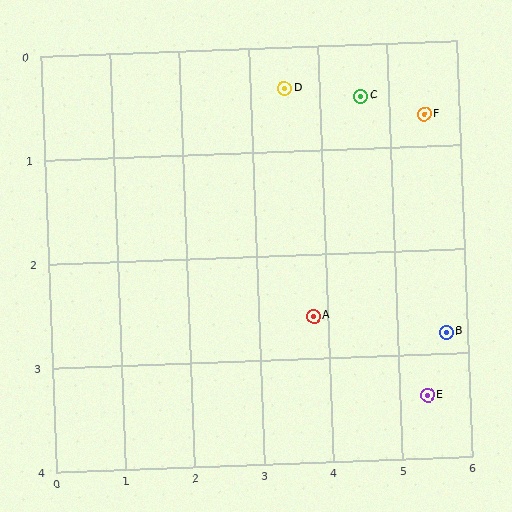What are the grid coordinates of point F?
Point F is at approximately (5.5, 0.7).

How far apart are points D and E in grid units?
Points D and E are about 3.6 grid units apart.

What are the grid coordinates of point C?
Point C is at approximately (4.6, 0.5).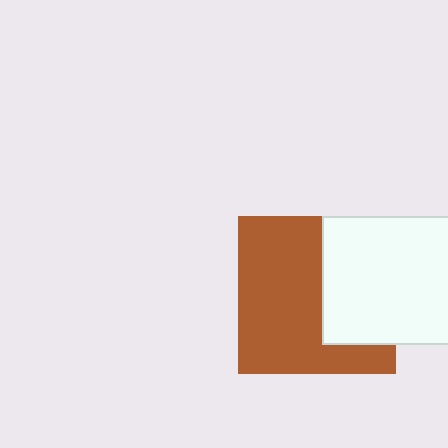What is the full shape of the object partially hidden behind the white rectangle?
The partially hidden object is a brown square.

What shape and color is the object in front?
The object in front is a white rectangle.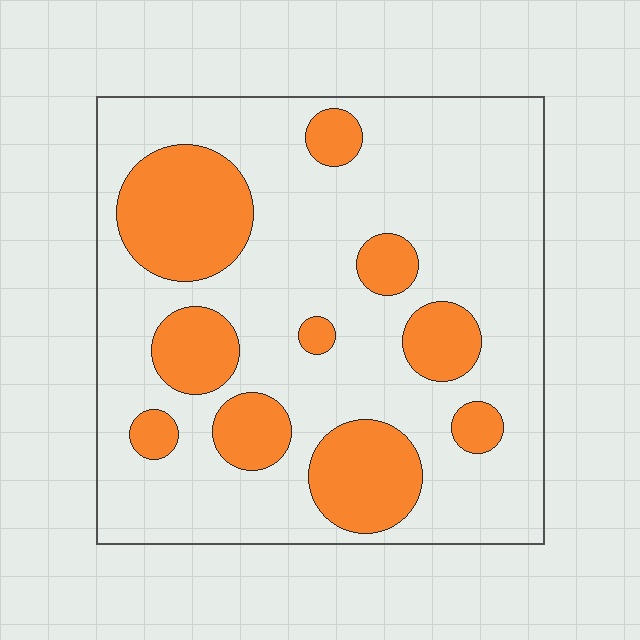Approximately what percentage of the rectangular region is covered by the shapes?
Approximately 25%.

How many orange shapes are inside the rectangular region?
10.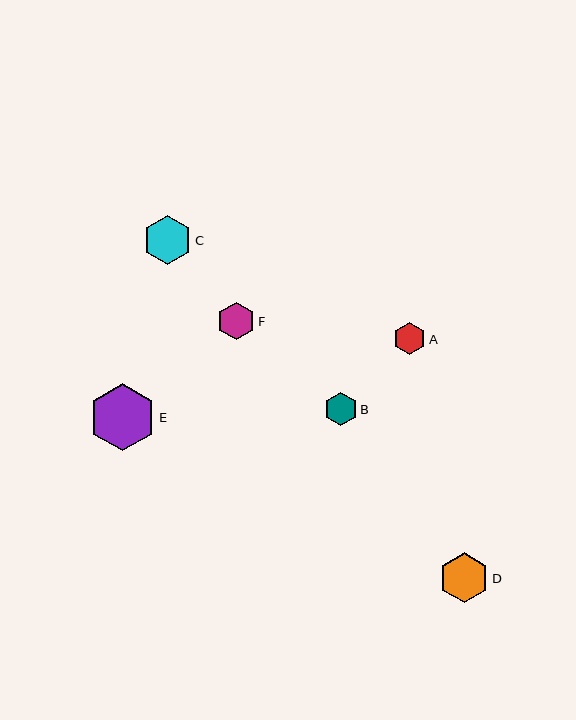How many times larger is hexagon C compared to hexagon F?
Hexagon C is approximately 1.3 times the size of hexagon F.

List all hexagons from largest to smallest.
From largest to smallest: E, D, C, F, B, A.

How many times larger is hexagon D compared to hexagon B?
Hexagon D is approximately 1.5 times the size of hexagon B.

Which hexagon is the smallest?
Hexagon A is the smallest with a size of approximately 32 pixels.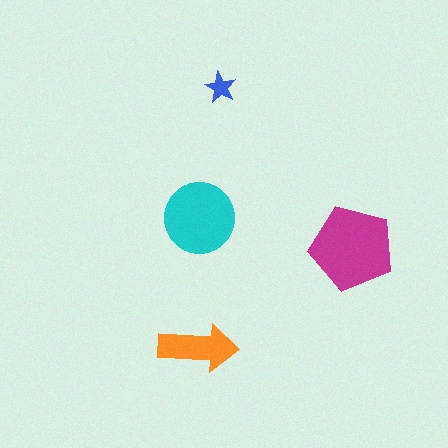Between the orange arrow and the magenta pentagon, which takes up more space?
The magenta pentagon.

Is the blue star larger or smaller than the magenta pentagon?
Smaller.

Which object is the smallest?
The blue star.